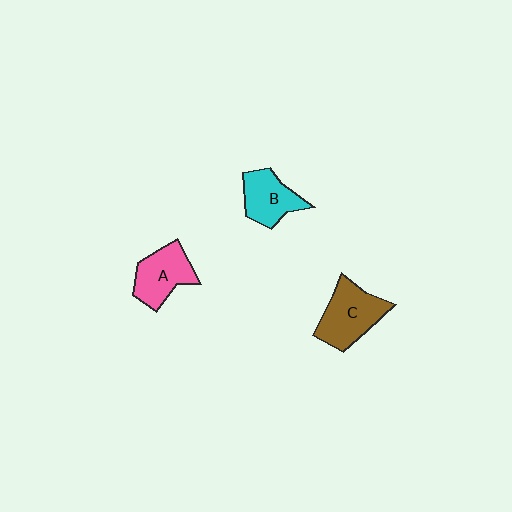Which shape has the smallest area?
Shape B (cyan).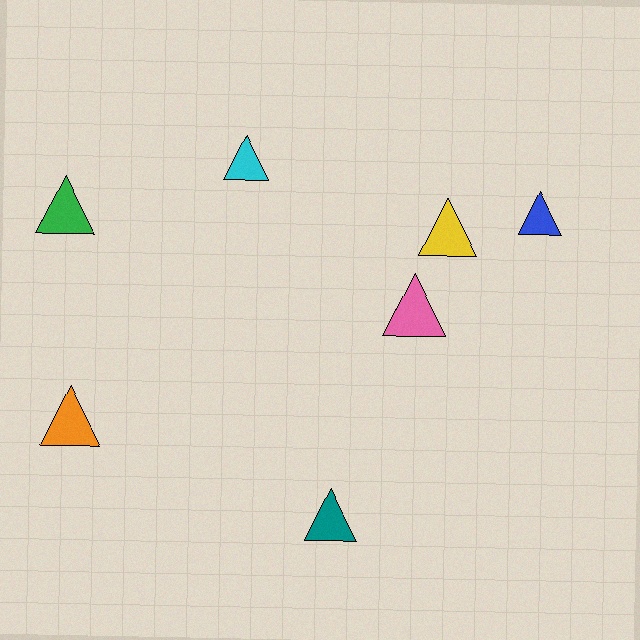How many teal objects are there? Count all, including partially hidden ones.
There is 1 teal object.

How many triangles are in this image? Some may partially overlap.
There are 7 triangles.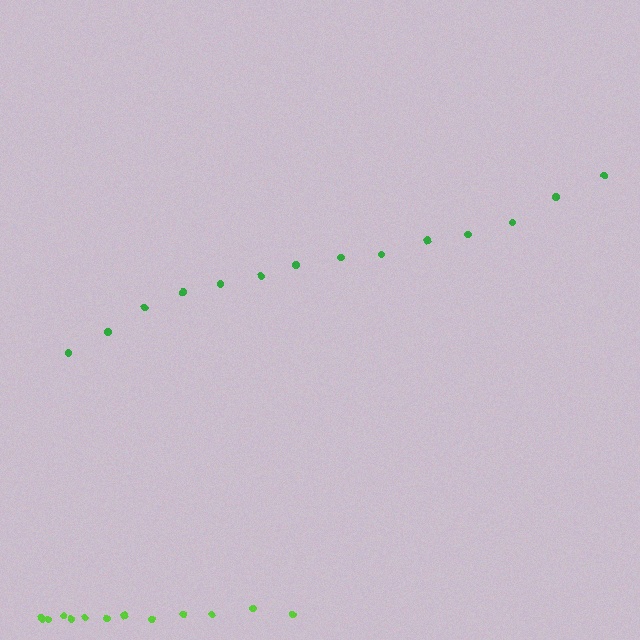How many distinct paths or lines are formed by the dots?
There are 2 distinct paths.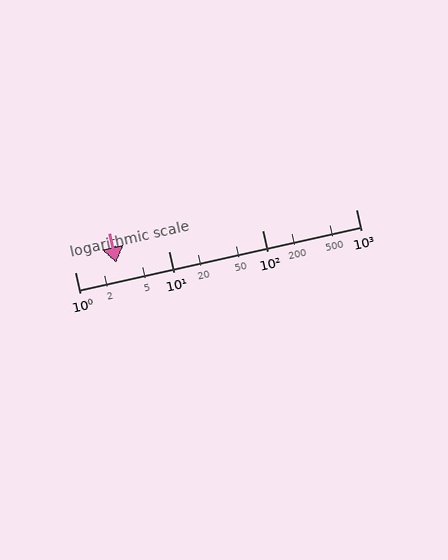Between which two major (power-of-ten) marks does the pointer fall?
The pointer is between 1 and 10.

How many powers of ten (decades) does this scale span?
The scale spans 3 decades, from 1 to 1000.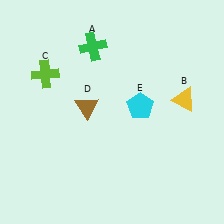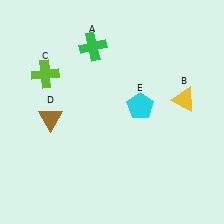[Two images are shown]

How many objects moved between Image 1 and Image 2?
1 object moved between the two images.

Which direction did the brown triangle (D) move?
The brown triangle (D) moved left.